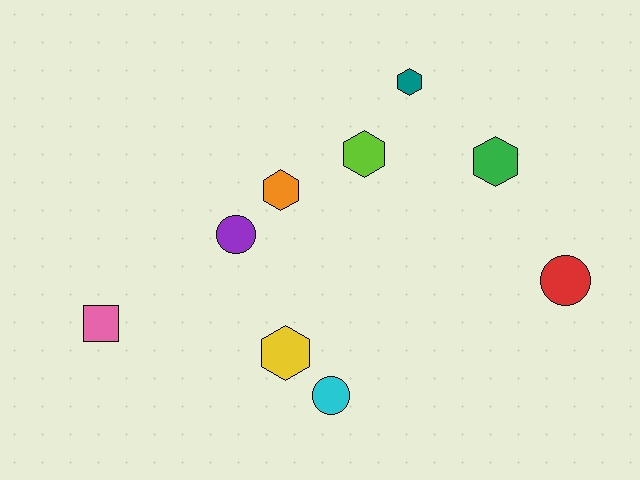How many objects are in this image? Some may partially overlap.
There are 9 objects.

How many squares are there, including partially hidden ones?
There is 1 square.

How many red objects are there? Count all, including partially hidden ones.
There is 1 red object.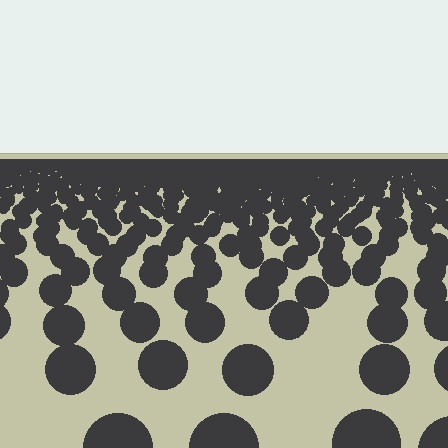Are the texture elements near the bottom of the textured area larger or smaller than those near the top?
Larger. Near the bottom, elements are closer to the viewer and appear at a bigger on-screen size.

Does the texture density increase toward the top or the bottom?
Density increases toward the top.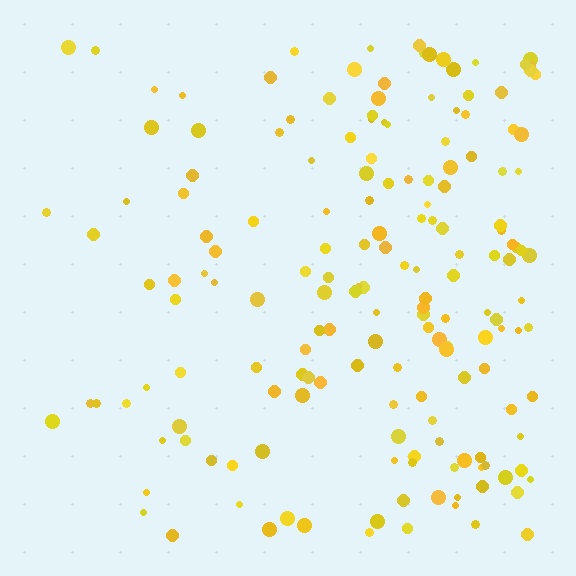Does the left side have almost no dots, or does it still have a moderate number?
Still a moderate number, just noticeably fewer than the right.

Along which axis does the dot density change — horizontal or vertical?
Horizontal.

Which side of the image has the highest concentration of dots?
The right.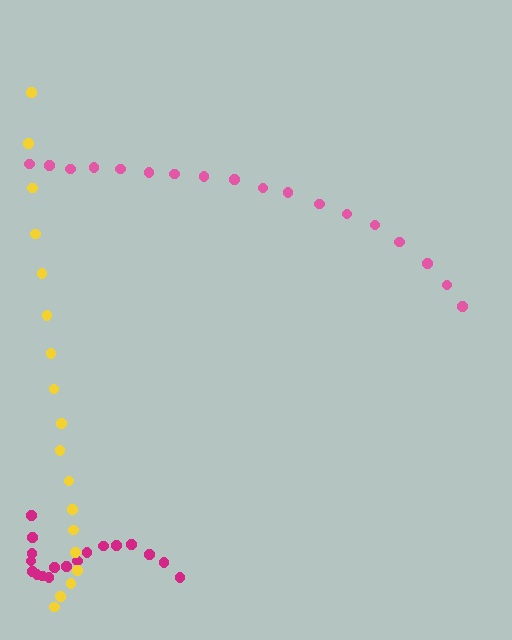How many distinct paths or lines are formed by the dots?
There are 3 distinct paths.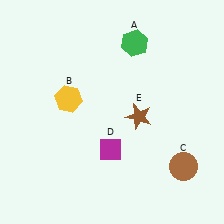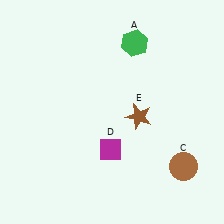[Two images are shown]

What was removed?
The yellow hexagon (B) was removed in Image 2.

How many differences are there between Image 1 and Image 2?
There is 1 difference between the two images.